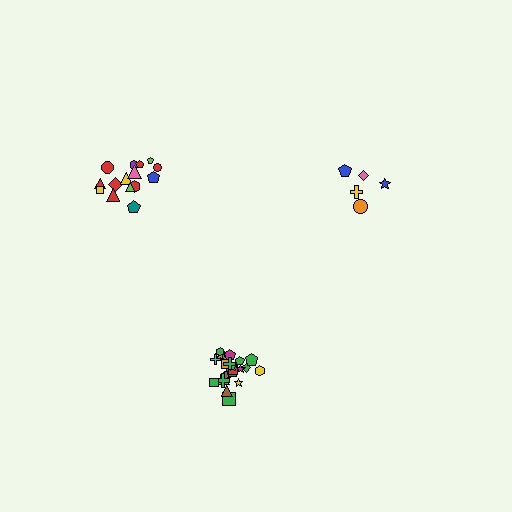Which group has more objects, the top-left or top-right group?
The top-left group.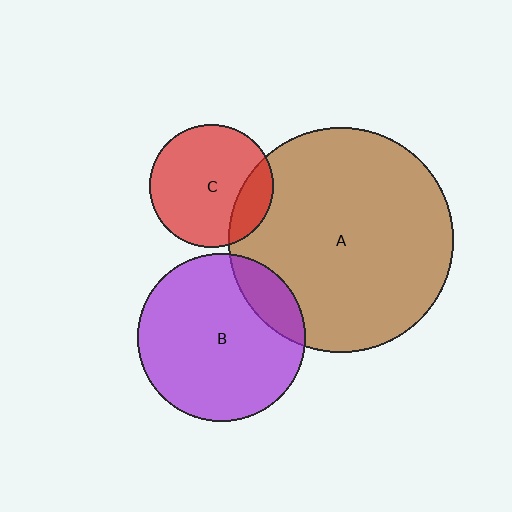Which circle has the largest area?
Circle A (brown).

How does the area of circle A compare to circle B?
Approximately 1.8 times.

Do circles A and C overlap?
Yes.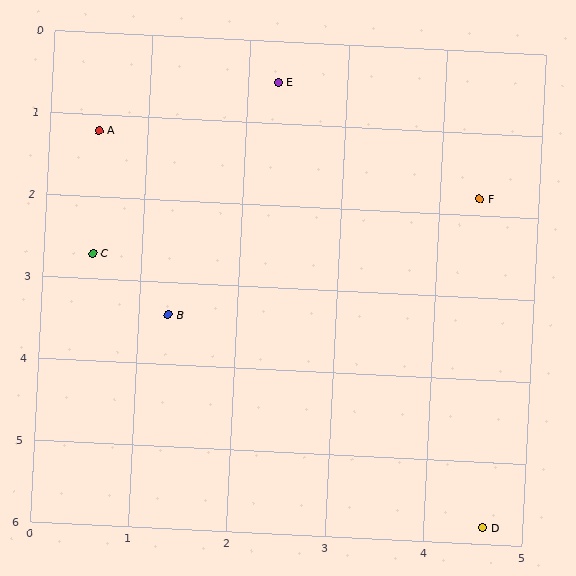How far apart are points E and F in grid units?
Points E and F are about 2.5 grid units apart.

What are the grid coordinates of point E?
Point E is at approximately (2.3, 0.5).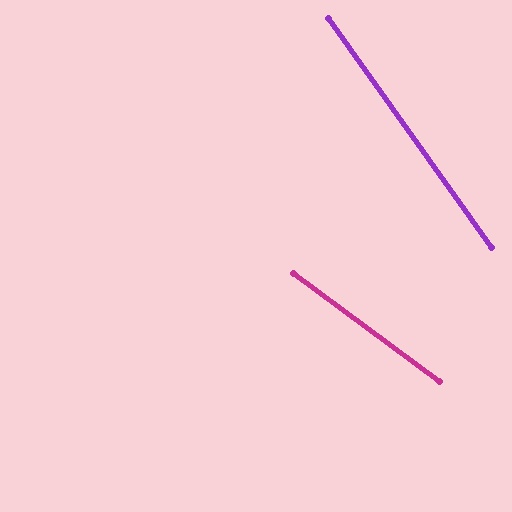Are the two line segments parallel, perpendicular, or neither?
Neither parallel nor perpendicular — they differ by about 18°.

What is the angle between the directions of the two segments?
Approximately 18 degrees.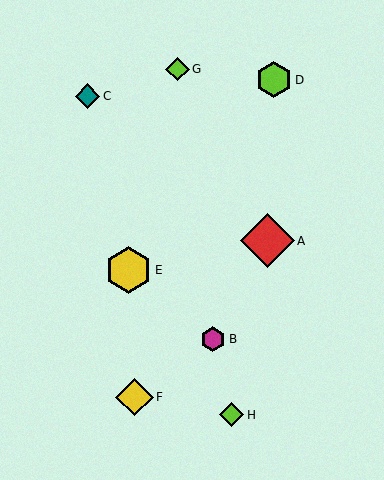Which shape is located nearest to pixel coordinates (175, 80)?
The lime diamond (labeled G) at (178, 69) is nearest to that location.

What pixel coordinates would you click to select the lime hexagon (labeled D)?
Click at (274, 80) to select the lime hexagon D.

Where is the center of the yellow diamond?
The center of the yellow diamond is at (135, 397).